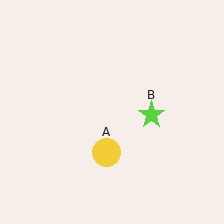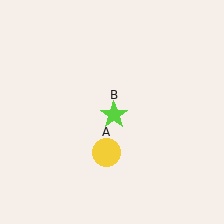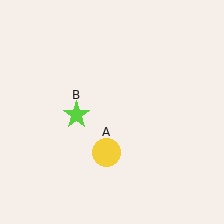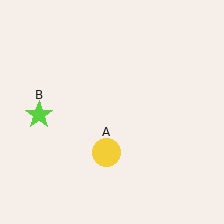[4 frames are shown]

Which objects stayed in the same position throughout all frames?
Yellow circle (object A) remained stationary.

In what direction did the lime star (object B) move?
The lime star (object B) moved left.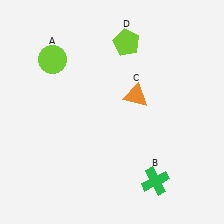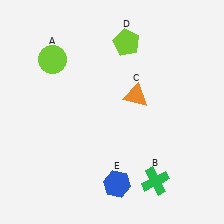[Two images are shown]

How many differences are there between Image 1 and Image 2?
There is 1 difference between the two images.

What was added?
A blue hexagon (E) was added in Image 2.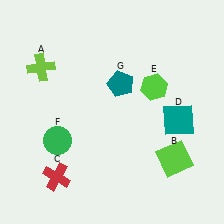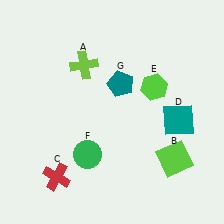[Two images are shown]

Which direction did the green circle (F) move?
The green circle (F) moved right.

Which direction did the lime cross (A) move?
The lime cross (A) moved right.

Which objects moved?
The objects that moved are: the lime cross (A), the green circle (F).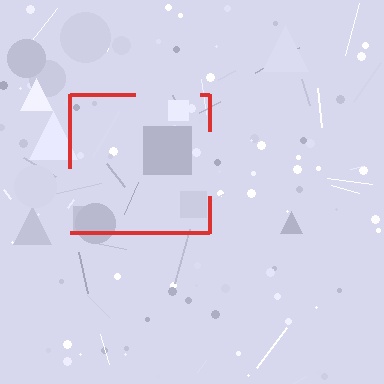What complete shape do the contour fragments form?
The contour fragments form a square.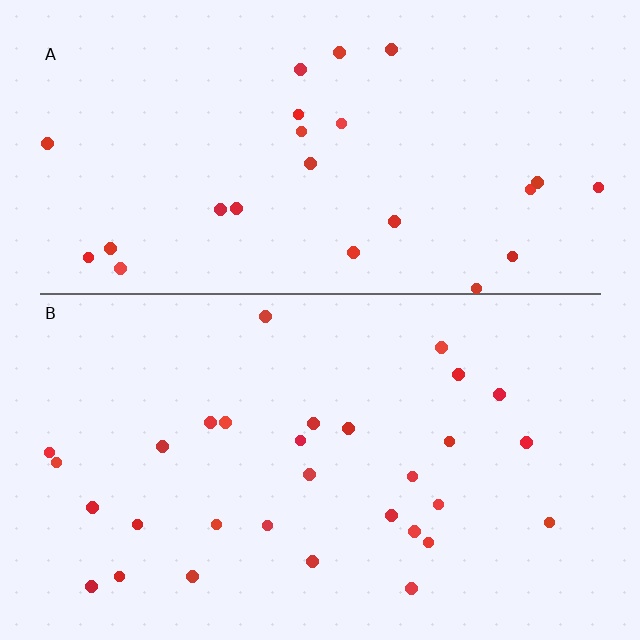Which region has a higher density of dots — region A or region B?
B (the bottom).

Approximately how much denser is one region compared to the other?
Approximately 1.2× — region B over region A.